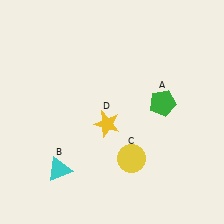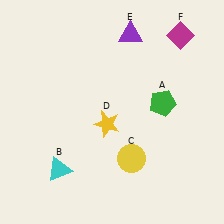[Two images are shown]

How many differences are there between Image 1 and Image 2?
There are 2 differences between the two images.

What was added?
A purple triangle (E), a magenta diamond (F) were added in Image 2.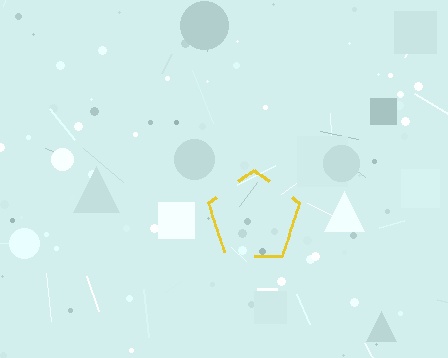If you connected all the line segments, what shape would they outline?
They would outline a pentagon.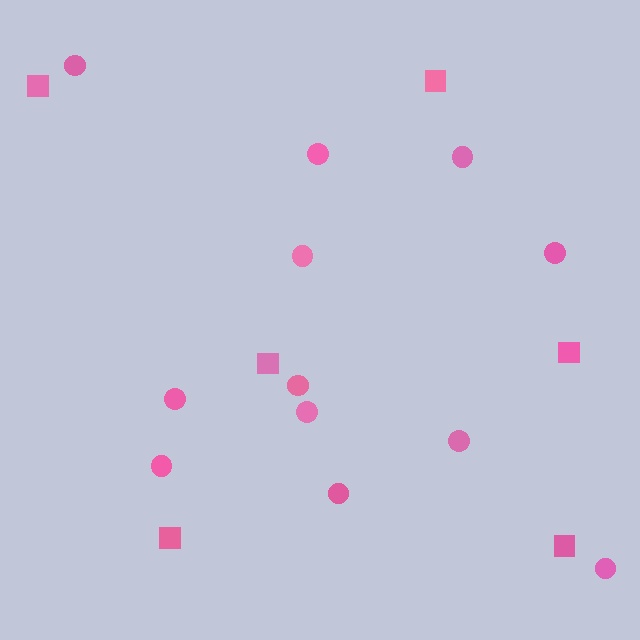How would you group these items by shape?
There are 2 groups: one group of squares (6) and one group of circles (12).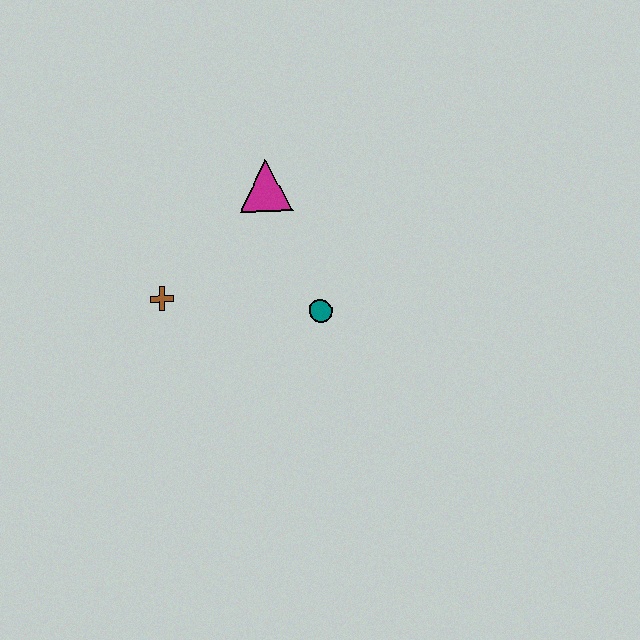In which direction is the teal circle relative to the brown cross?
The teal circle is to the right of the brown cross.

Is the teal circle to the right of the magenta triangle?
Yes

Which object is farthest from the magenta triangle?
The brown cross is farthest from the magenta triangle.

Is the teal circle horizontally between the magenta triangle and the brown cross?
No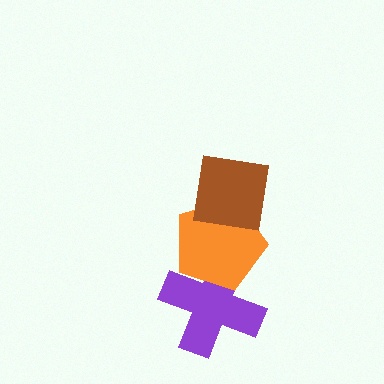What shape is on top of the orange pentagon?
The brown square is on top of the orange pentagon.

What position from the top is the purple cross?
The purple cross is 3rd from the top.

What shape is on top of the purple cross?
The orange pentagon is on top of the purple cross.